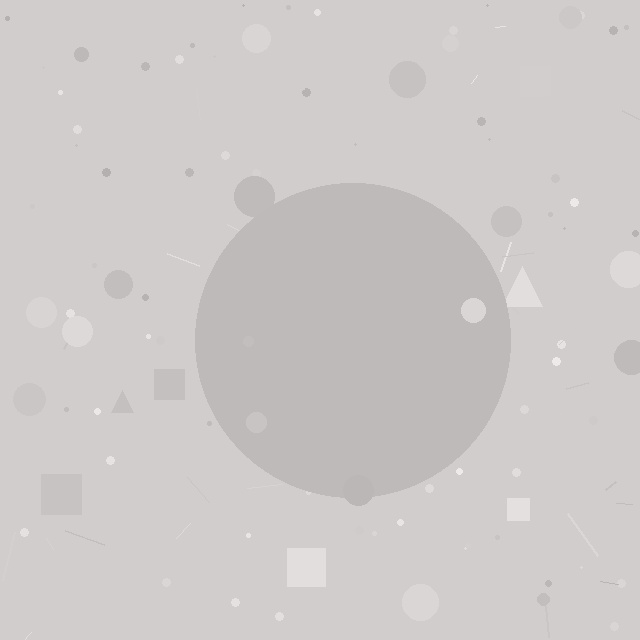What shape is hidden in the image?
A circle is hidden in the image.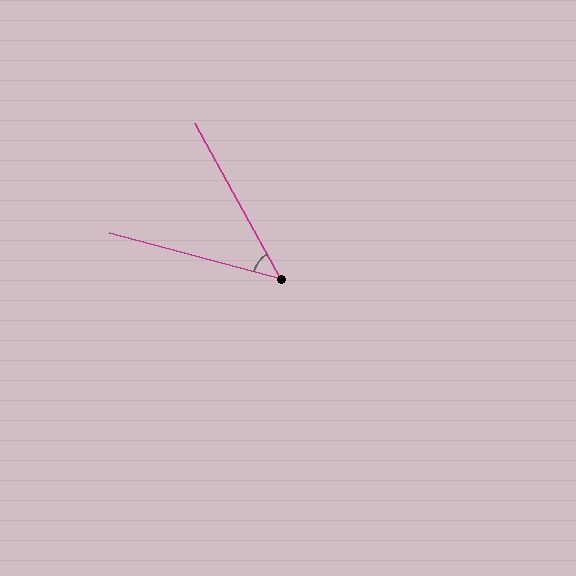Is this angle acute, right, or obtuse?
It is acute.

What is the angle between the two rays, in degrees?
Approximately 46 degrees.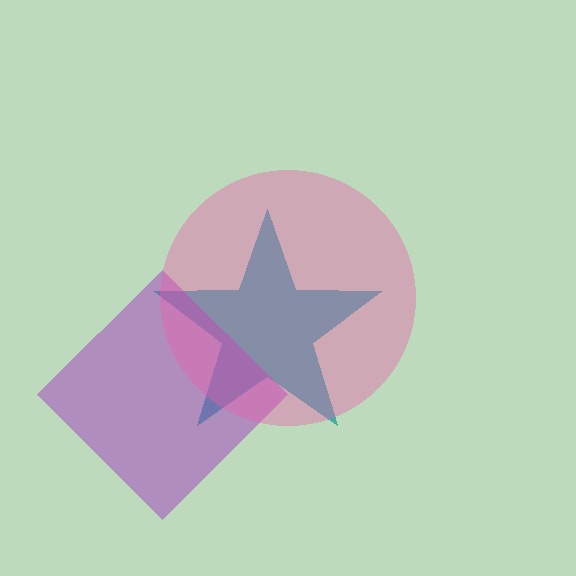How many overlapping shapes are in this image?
There are 3 overlapping shapes in the image.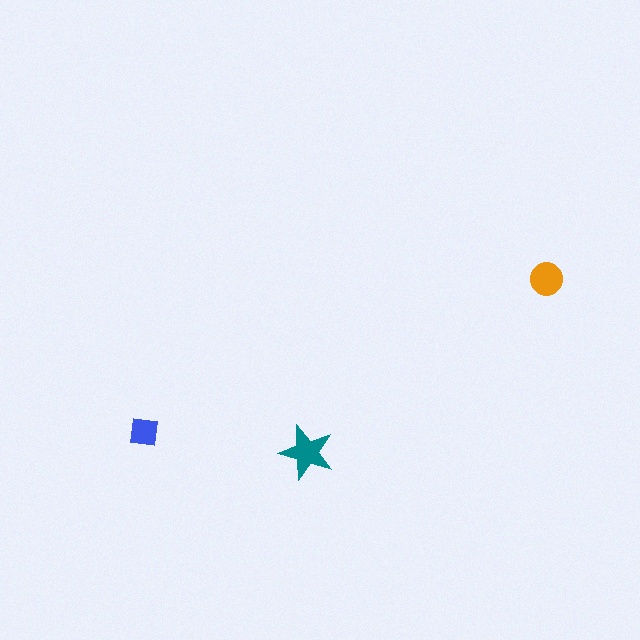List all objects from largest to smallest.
The teal star, the orange circle, the blue square.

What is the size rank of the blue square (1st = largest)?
3rd.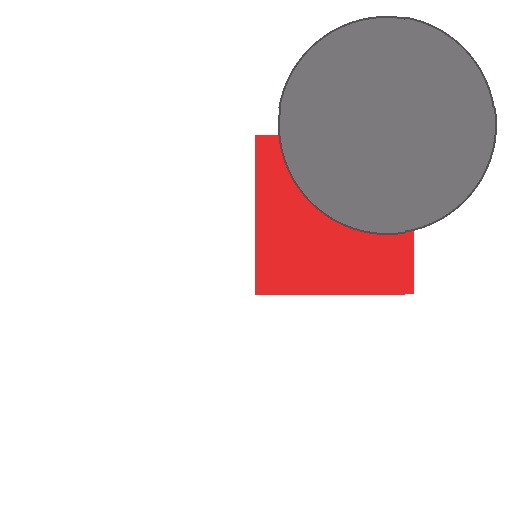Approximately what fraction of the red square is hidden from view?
Roughly 43% of the red square is hidden behind the gray circle.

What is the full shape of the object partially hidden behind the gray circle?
The partially hidden object is a red square.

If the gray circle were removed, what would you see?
You would see the complete red square.